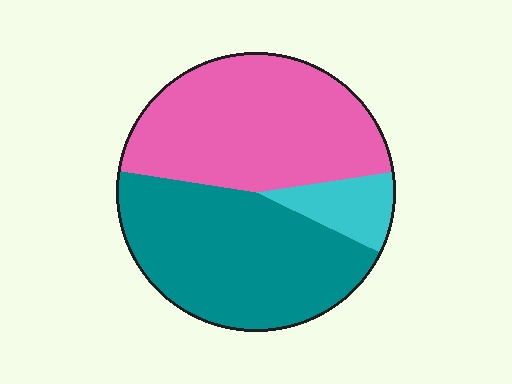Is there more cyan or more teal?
Teal.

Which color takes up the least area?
Cyan, at roughly 10%.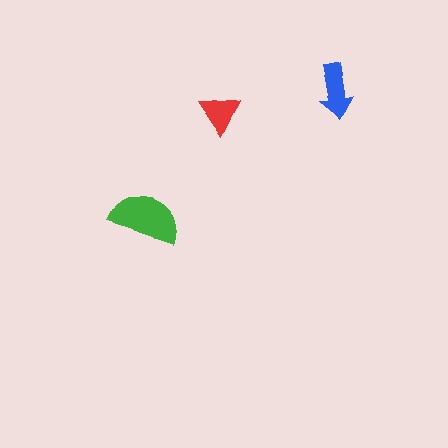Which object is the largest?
The green semicircle.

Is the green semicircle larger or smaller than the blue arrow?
Larger.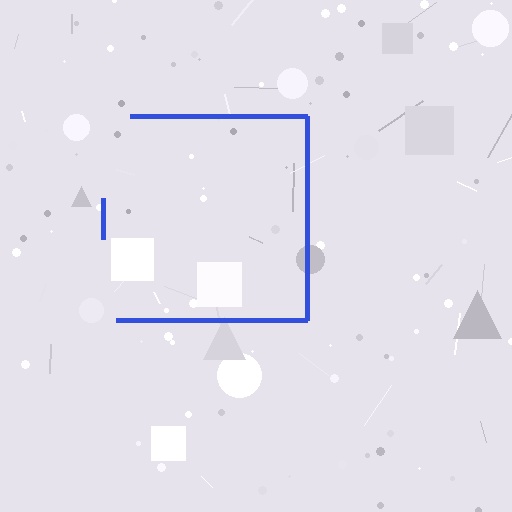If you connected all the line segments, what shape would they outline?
They would outline a square.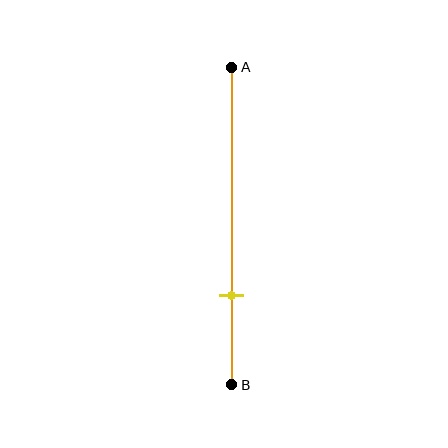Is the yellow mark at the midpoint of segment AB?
No, the mark is at about 70% from A, not at the 50% midpoint.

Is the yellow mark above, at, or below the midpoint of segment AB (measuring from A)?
The yellow mark is below the midpoint of segment AB.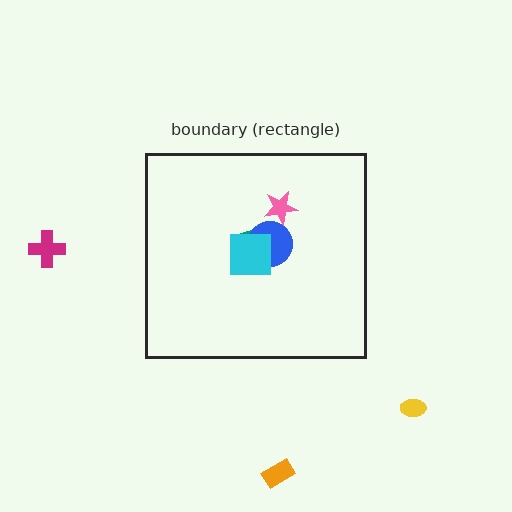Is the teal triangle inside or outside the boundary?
Inside.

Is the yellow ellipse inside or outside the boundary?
Outside.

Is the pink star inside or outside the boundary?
Inside.